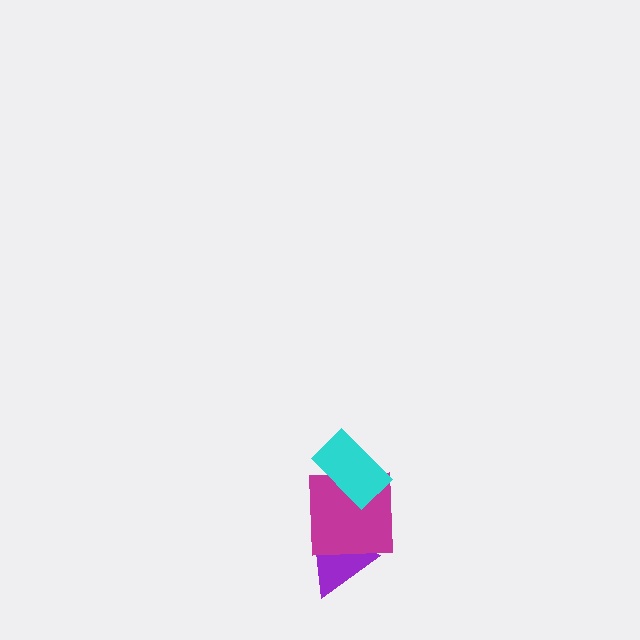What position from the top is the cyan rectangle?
The cyan rectangle is 1st from the top.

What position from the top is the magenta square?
The magenta square is 2nd from the top.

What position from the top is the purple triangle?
The purple triangle is 3rd from the top.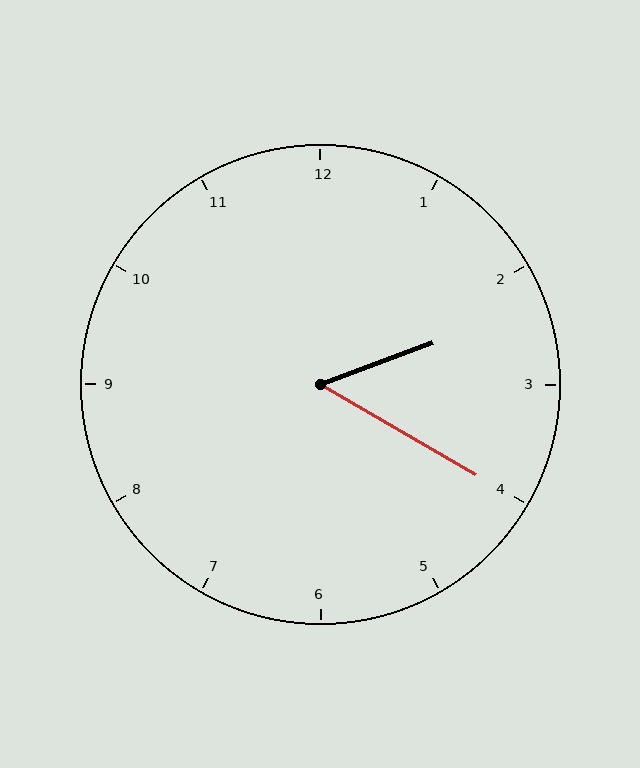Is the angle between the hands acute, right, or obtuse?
It is acute.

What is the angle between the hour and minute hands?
Approximately 50 degrees.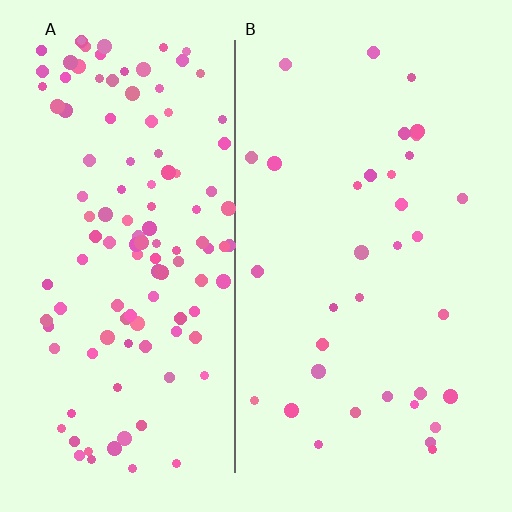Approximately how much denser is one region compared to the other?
Approximately 3.5× — region A over region B.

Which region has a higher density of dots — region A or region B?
A (the left).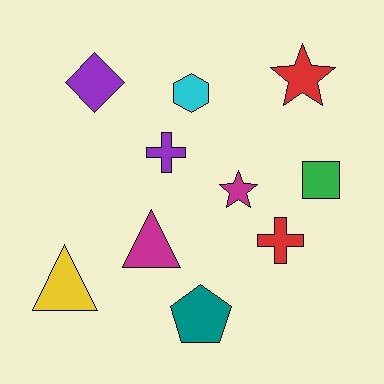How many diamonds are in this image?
There is 1 diamond.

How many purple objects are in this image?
There are 2 purple objects.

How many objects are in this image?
There are 10 objects.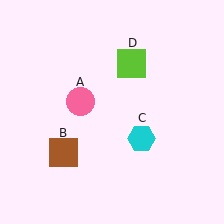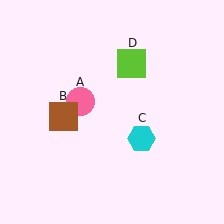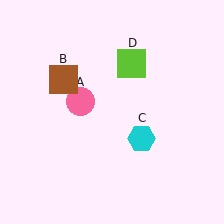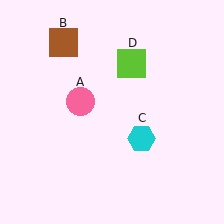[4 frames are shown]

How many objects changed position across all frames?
1 object changed position: brown square (object B).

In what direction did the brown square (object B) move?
The brown square (object B) moved up.